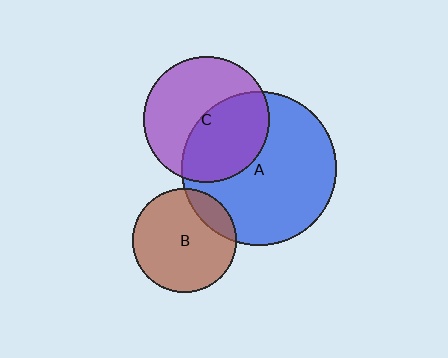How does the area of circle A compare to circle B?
Approximately 2.2 times.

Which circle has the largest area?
Circle A (blue).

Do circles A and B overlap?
Yes.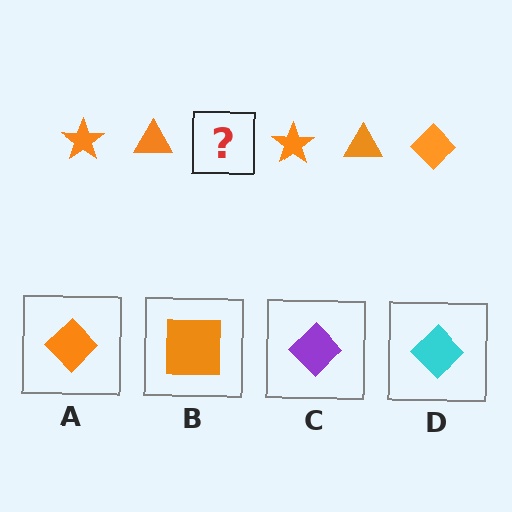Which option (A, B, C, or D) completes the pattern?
A.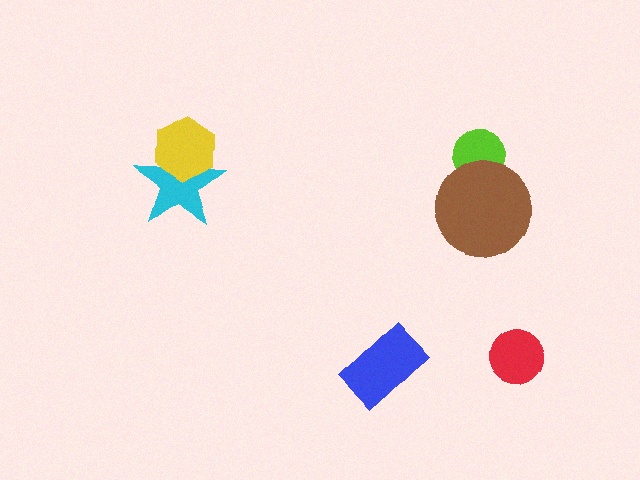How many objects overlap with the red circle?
0 objects overlap with the red circle.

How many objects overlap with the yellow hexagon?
1 object overlaps with the yellow hexagon.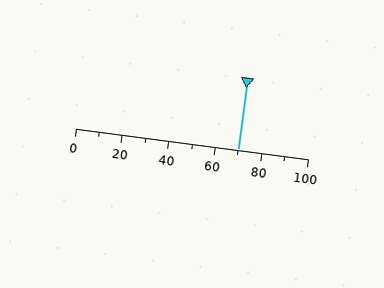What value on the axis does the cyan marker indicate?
The marker indicates approximately 70.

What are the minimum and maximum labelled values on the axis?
The axis runs from 0 to 100.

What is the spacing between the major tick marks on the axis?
The major ticks are spaced 20 apart.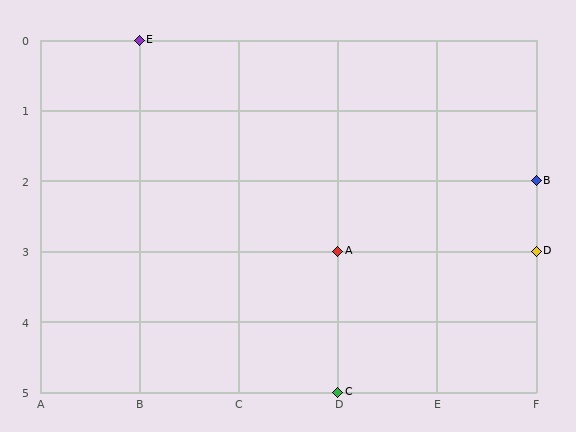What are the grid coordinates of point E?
Point E is at grid coordinates (B, 0).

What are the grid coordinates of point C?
Point C is at grid coordinates (D, 5).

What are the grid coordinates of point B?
Point B is at grid coordinates (F, 2).